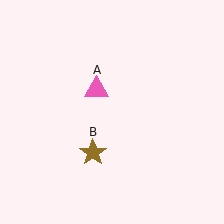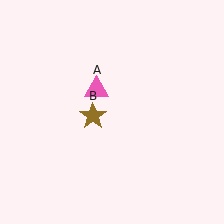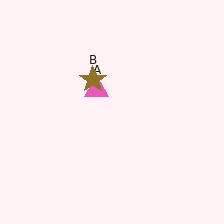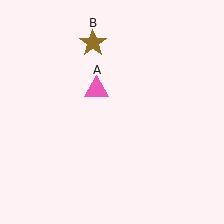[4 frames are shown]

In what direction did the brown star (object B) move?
The brown star (object B) moved up.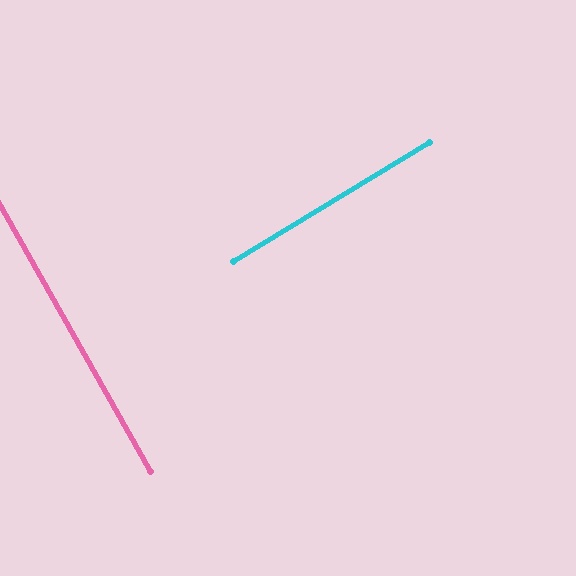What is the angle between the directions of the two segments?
Approximately 88 degrees.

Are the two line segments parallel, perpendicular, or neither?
Perpendicular — they meet at approximately 88°.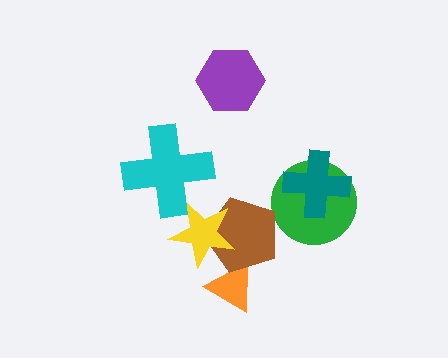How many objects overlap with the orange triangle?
1 object overlaps with the orange triangle.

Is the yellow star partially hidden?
Yes, it is partially covered by another shape.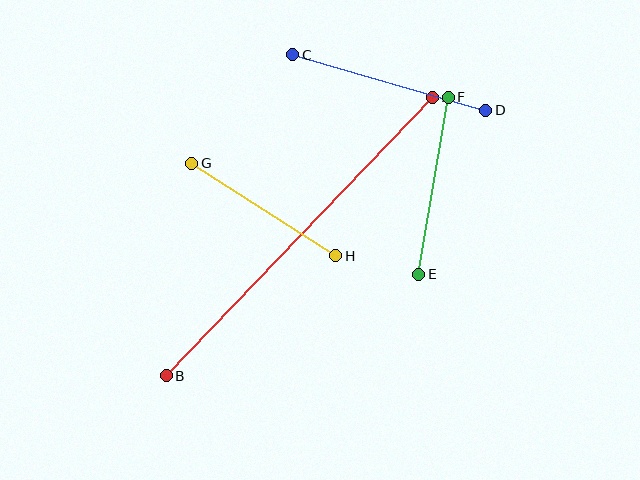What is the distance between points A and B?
The distance is approximately 385 pixels.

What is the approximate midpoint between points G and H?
The midpoint is at approximately (264, 210) pixels.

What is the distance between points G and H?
The distance is approximately 171 pixels.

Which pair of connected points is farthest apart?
Points A and B are farthest apart.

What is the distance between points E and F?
The distance is approximately 180 pixels.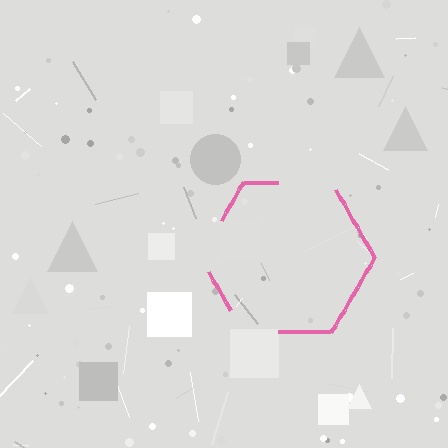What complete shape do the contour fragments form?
The contour fragments form a hexagon.